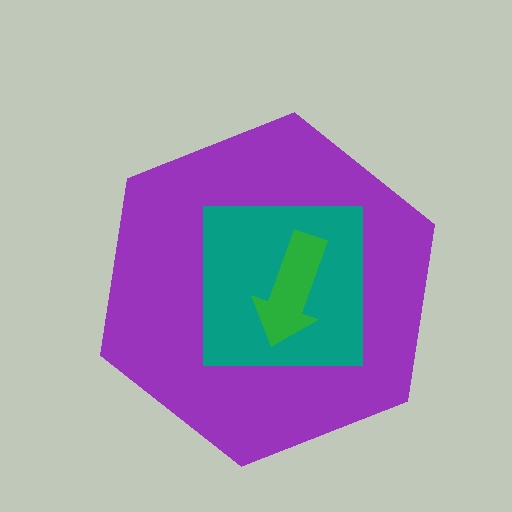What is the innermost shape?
The green arrow.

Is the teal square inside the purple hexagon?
Yes.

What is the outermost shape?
The purple hexagon.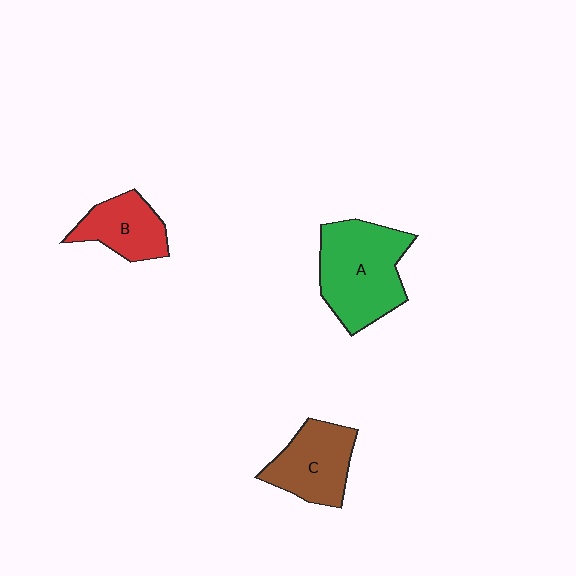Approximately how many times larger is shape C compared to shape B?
Approximately 1.2 times.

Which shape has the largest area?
Shape A (green).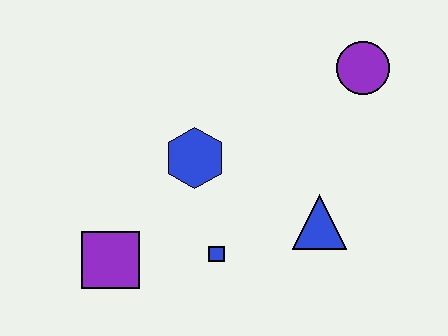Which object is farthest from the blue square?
The purple circle is farthest from the blue square.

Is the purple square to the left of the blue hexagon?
Yes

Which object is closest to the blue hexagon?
The blue square is closest to the blue hexagon.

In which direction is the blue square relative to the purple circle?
The blue square is below the purple circle.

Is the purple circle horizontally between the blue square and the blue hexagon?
No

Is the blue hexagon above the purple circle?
No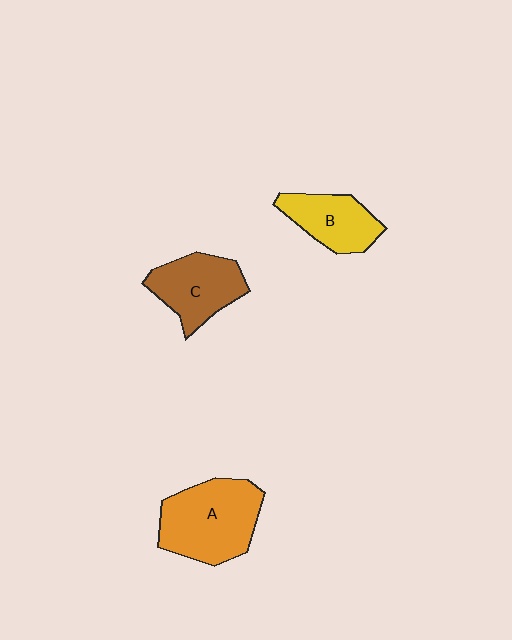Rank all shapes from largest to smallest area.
From largest to smallest: A (orange), C (brown), B (yellow).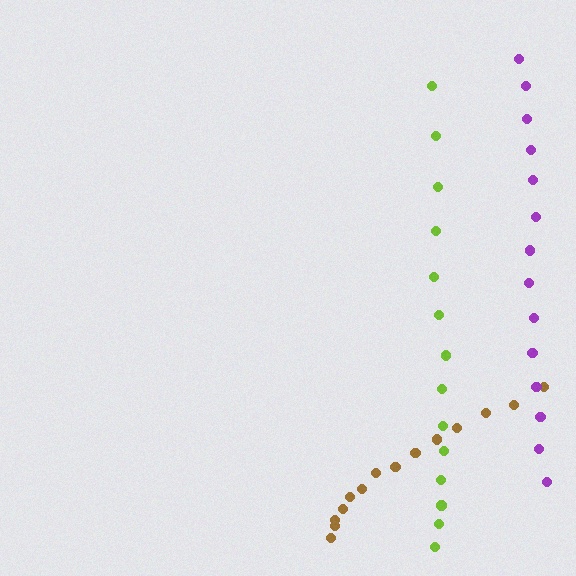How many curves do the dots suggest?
There are 3 distinct paths.